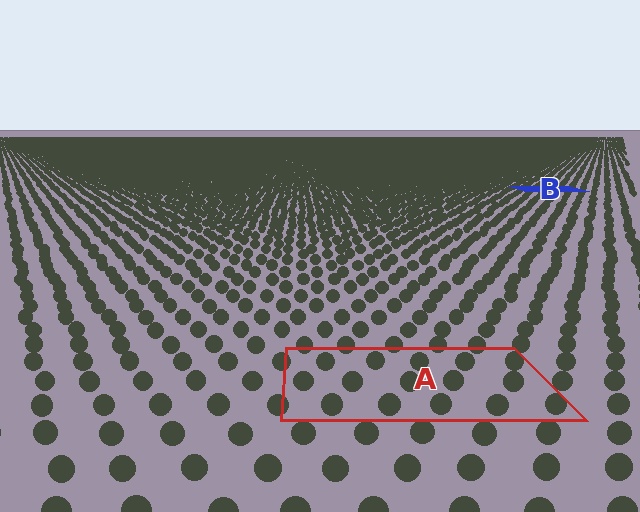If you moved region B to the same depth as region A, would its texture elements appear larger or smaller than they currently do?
They would appear larger. At a closer depth, the same texture elements are projected at a bigger on-screen size.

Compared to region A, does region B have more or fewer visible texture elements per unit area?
Region B has more texture elements per unit area — they are packed more densely because it is farther away.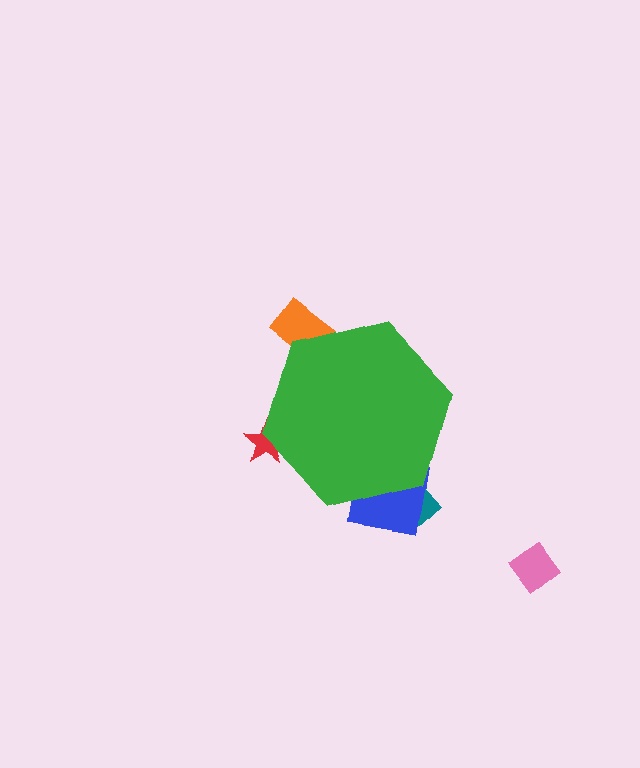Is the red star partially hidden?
Yes, the red star is partially hidden behind the green hexagon.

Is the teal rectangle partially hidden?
Yes, the teal rectangle is partially hidden behind the green hexagon.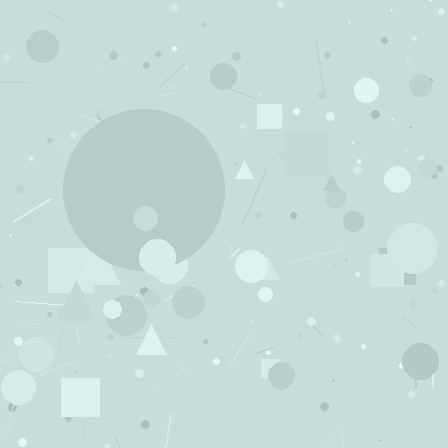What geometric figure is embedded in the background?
A circle is embedded in the background.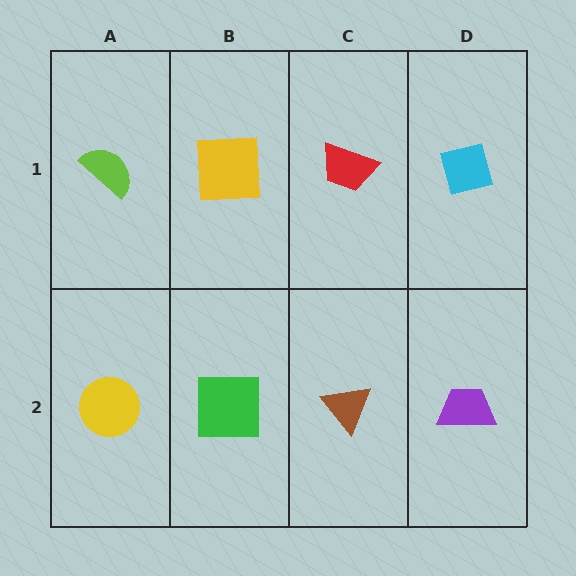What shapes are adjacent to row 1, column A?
A yellow circle (row 2, column A), a yellow square (row 1, column B).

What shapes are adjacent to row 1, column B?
A green square (row 2, column B), a lime semicircle (row 1, column A), a red trapezoid (row 1, column C).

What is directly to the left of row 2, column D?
A brown triangle.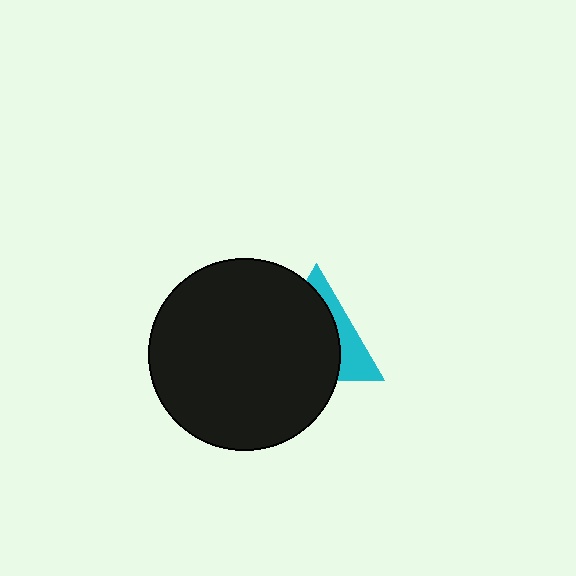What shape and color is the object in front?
The object in front is a black circle.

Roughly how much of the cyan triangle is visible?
A small part of it is visible (roughly 31%).